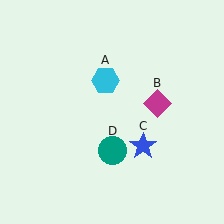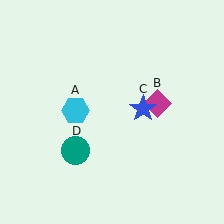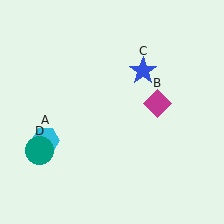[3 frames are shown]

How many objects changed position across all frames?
3 objects changed position: cyan hexagon (object A), blue star (object C), teal circle (object D).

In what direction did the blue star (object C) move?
The blue star (object C) moved up.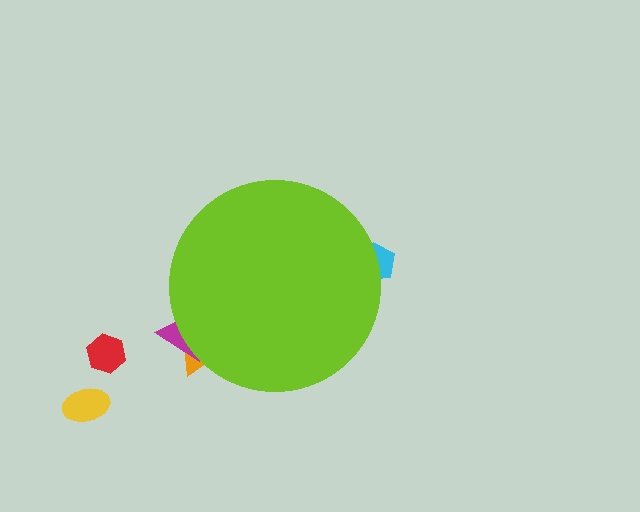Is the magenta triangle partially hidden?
Yes, the magenta triangle is partially hidden behind the lime circle.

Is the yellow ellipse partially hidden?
No, the yellow ellipse is fully visible.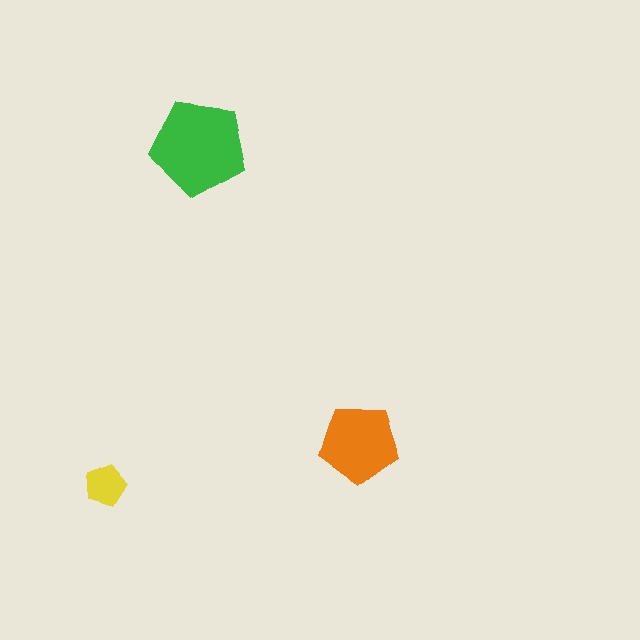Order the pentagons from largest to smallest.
the green one, the orange one, the yellow one.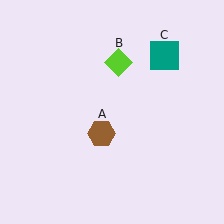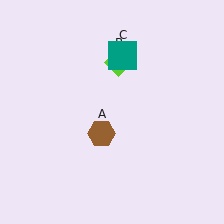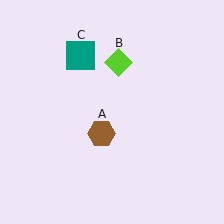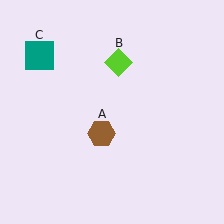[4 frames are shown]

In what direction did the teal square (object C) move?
The teal square (object C) moved left.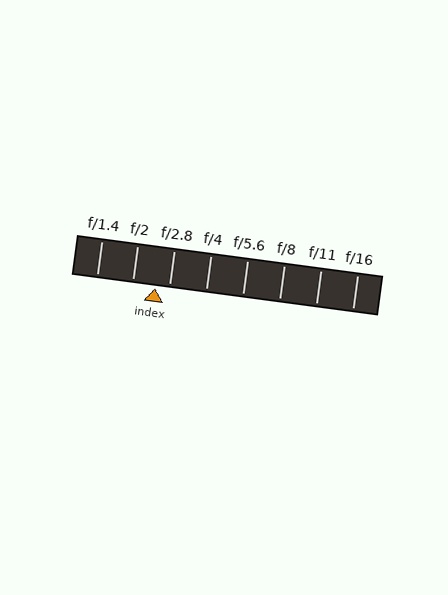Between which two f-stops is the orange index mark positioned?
The index mark is between f/2 and f/2.8.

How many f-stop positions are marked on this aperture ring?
There are 8 f-stop positions marked.